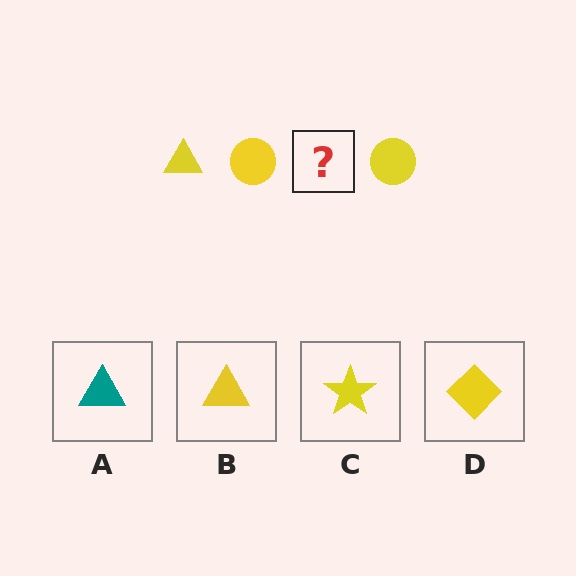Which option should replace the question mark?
Option B.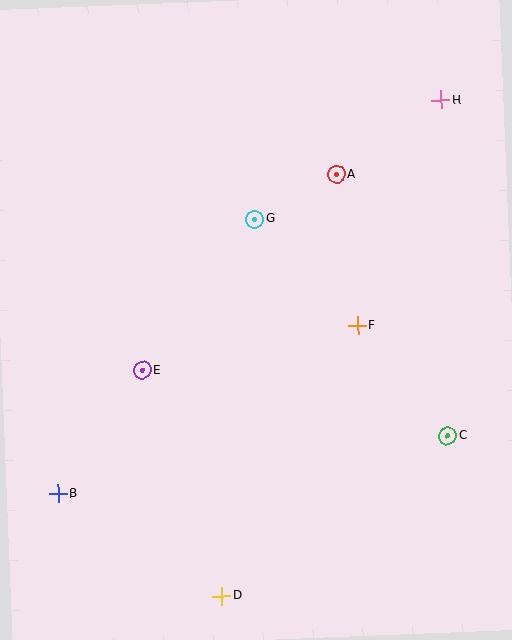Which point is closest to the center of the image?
Point G at (255, 219) is closest to the center.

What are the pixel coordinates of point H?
Point H is at (441, 100).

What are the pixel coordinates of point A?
Point A is at (337, 174).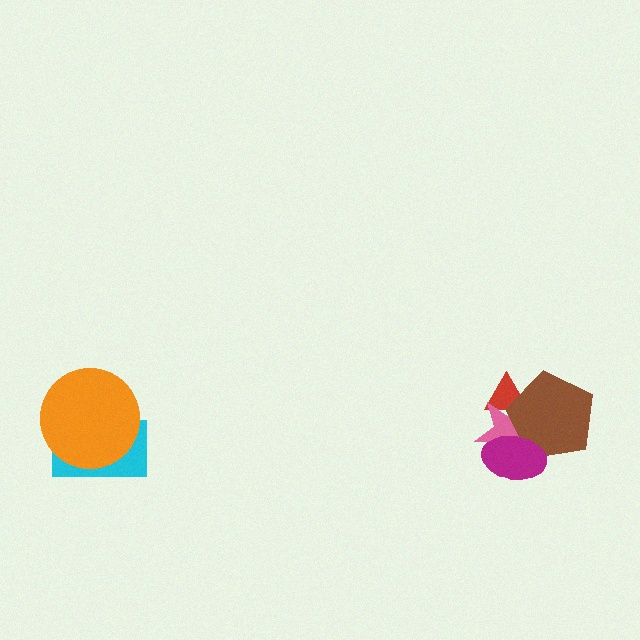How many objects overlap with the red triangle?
2 objects overlap with the red triangle.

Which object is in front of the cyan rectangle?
The orange circle is in front of the cyan rectangle.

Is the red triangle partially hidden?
Yes, it is partially covered by another shape.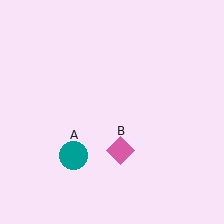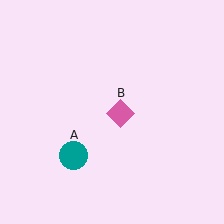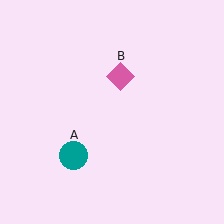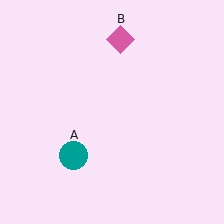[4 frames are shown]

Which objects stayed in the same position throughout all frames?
Teal circle (object A) remained stationary.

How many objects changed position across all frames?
1 object changed position: pink diamond (object B).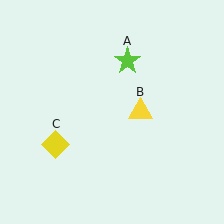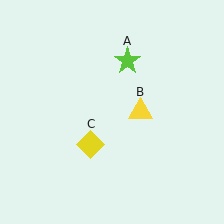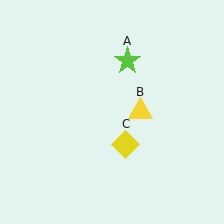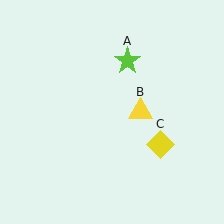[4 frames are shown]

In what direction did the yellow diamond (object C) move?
The yellow diamond (object C) moved right.